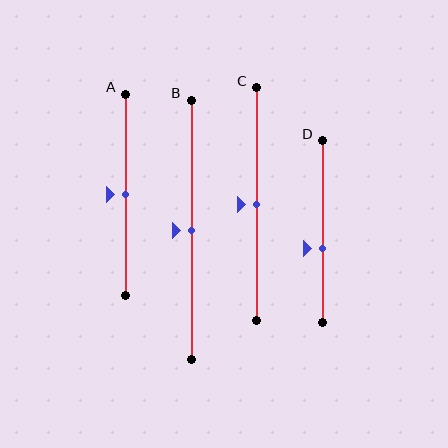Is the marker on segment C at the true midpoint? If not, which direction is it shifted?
Yes, the marker on segment C is at the true midpoint.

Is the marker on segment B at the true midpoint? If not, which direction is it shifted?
Yes, the marker on segment B is at the true midpoint.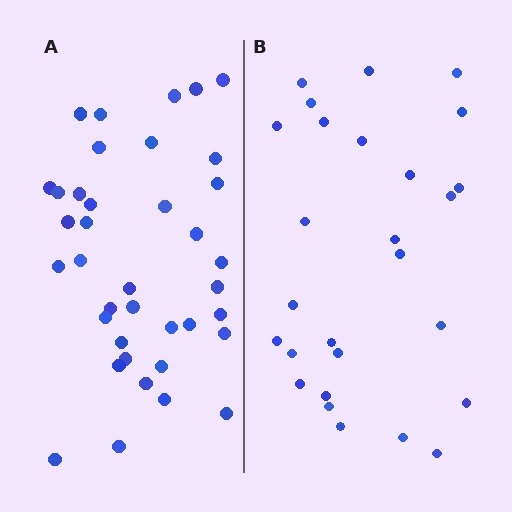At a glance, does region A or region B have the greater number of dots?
Region A (the left region) has more dots.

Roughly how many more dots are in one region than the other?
Region A has roughly 12 or so more dots than region B.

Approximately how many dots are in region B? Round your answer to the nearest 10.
About 30 dots. (The exact count is 27, which rounds to 30.)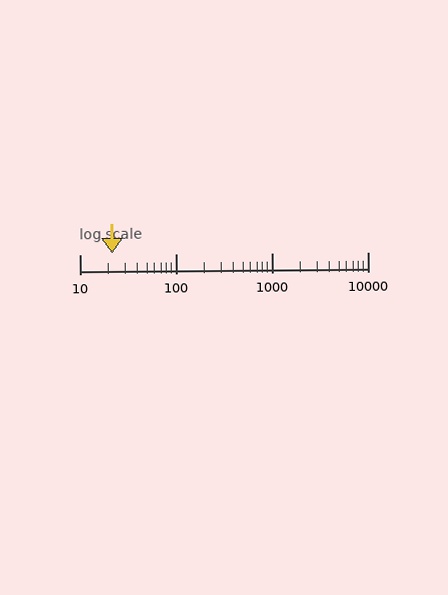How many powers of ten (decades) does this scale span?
The scale spans 3 decades, from 10 to 10000.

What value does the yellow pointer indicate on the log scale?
The pointer indicates approximately 22.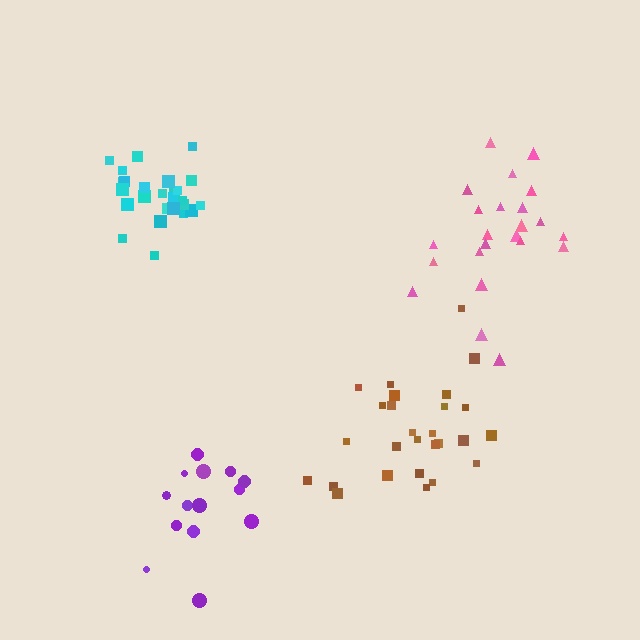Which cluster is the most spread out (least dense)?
Pink.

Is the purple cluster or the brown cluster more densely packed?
Brown.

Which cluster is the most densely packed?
Cyan.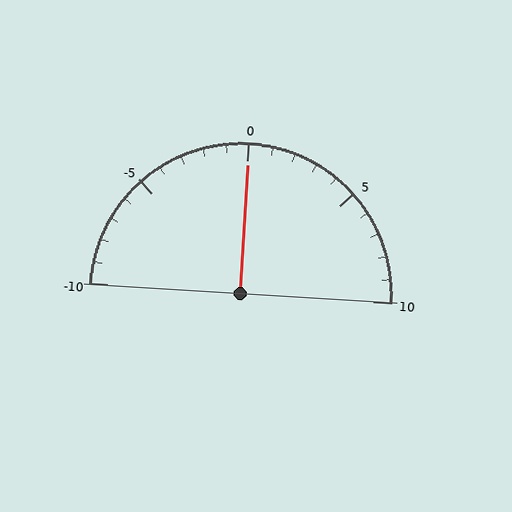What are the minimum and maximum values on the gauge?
The gauge ranges from -10 to 10.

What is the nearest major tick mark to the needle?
The nearest major tick mark is 0.